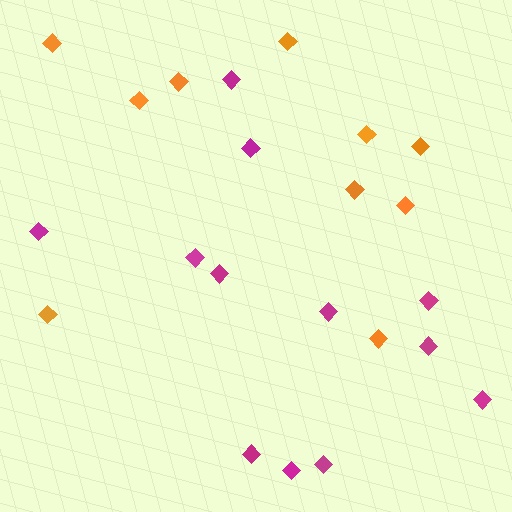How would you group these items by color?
There are 2 groups: one group of orange diamonds (10) and one group of magenta diamonds (12).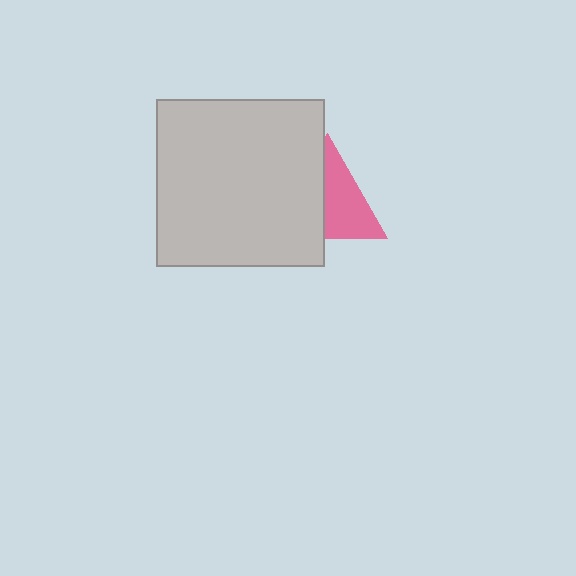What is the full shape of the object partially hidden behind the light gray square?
The partially hidden object is a pink triangle.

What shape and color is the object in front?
The object in front is a light gray square.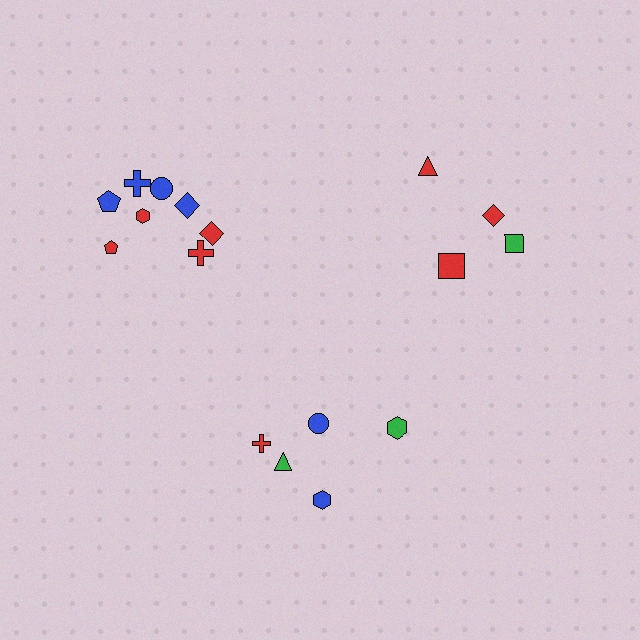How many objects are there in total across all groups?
There are 17 objects.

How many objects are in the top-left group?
There are 8 objects.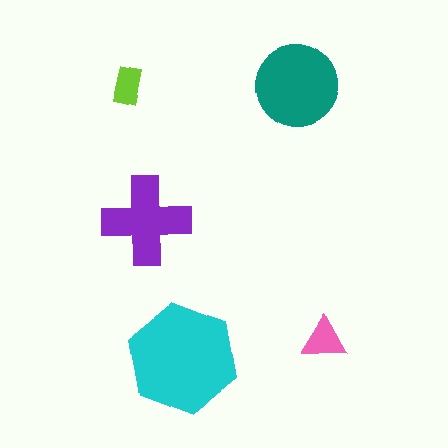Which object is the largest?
The cyan hexagon.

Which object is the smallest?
The lime rectangle.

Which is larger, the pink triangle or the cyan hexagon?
The cyan hexagon.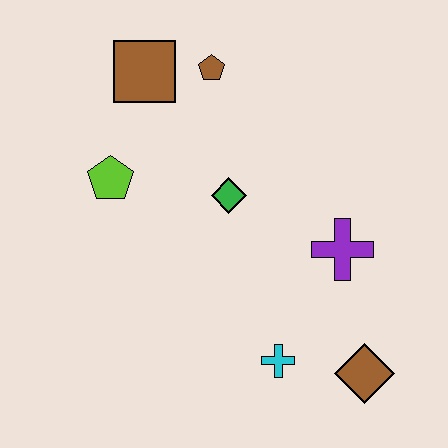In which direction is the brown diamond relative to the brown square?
The brown diamond is below the brown square.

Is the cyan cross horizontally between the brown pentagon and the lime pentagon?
No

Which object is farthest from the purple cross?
The brown square is farthest from the purple cross.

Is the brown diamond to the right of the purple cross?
Yes